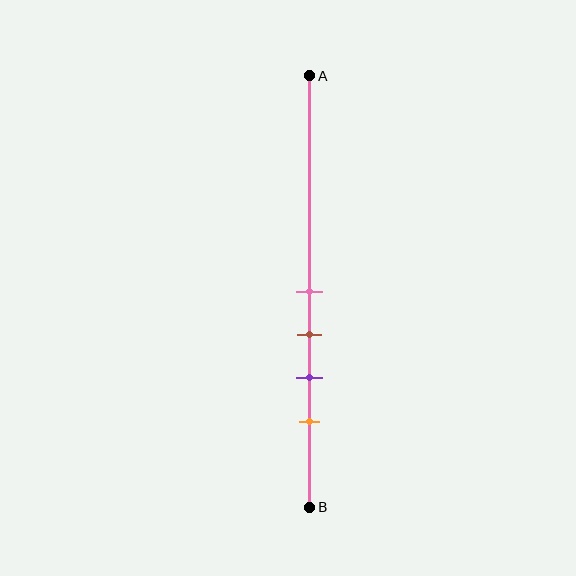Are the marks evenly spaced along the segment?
Yes, the marks are approximately evenly spaced.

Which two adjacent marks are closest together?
The pink and brown marks are the closest adjacent pair.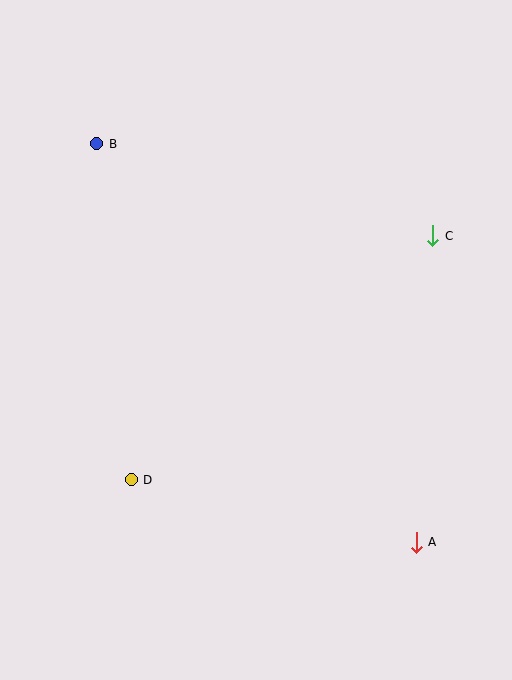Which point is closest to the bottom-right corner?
Point A is closest to the bottom-right corner.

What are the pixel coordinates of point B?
Point B is at (97, 144).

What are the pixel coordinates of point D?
Point D is at (131, 480).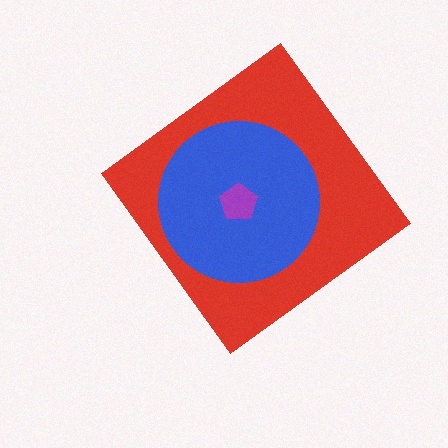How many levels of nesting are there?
3.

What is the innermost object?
The purple pentagon.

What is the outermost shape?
The red diamond.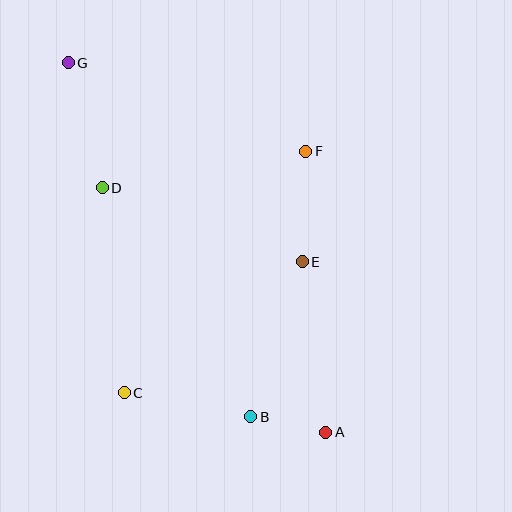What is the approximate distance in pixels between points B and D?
The distance between B and D is approximately 273 pixels.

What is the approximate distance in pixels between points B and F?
The distance between B and F is approximately 271 pixels.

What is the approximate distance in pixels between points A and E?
The distance between A and E is approximately 172 pixels.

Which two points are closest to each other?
Points A and B are closest to each other.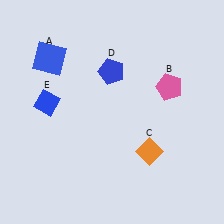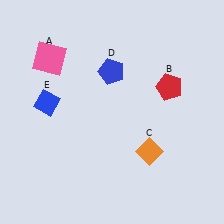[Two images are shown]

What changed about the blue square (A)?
In Image 1, A is blue. In Image 2, it changed to pink.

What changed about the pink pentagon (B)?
In Image 1, B is pink. In Image 2, it changed to red.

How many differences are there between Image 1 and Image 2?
There are 2 differences between the two images.